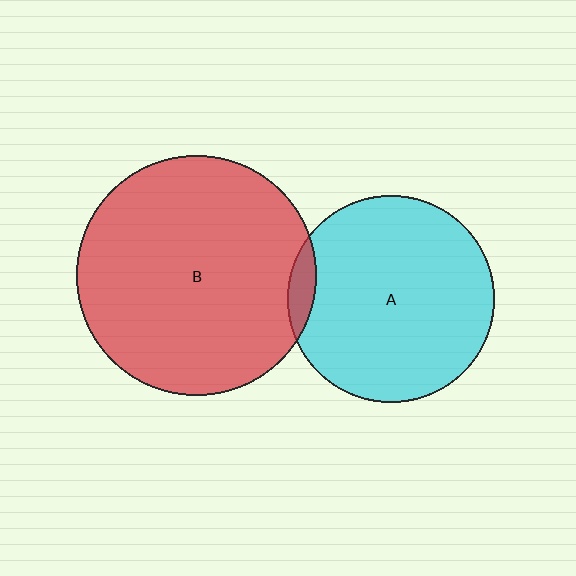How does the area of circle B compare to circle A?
Approximately 1.3 times.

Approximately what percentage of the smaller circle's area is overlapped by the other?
Approximately 5%.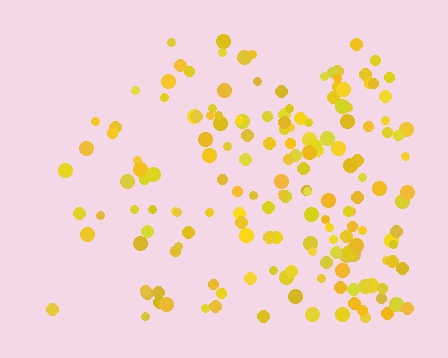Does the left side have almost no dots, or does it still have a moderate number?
Still a moderate number, just noticeably fewer than the right.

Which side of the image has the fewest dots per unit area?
The left.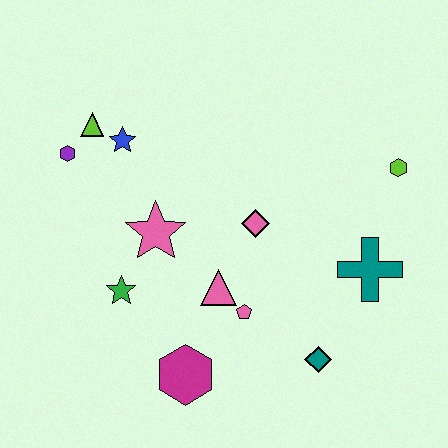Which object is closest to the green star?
The pink star is closest to the green star.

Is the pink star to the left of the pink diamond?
Yes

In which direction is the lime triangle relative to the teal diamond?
The lime triangle is above the teal diamond.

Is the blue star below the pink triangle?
No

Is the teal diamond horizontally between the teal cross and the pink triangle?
Yes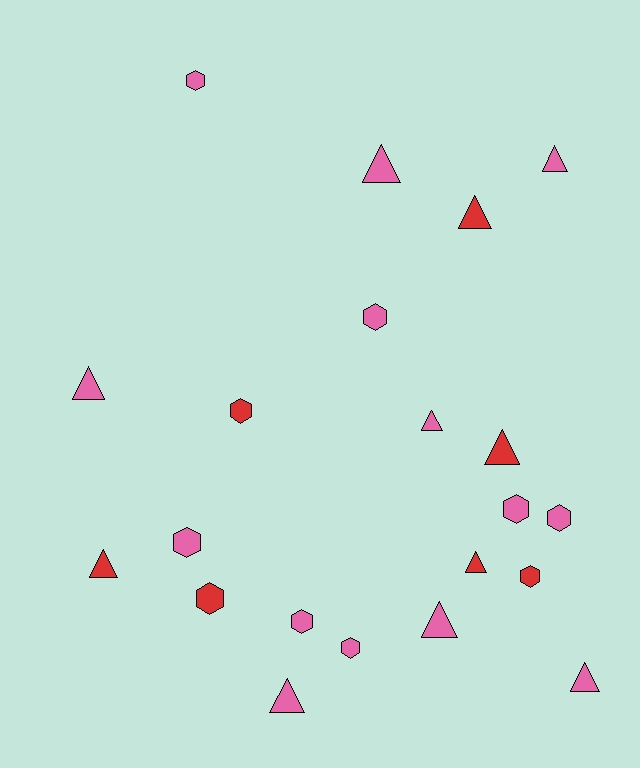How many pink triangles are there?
There are 7 pink triangles.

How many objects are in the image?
There are 21 objects.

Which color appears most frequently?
Pink, with 14 objects.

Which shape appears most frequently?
Triangle, with 11 objects.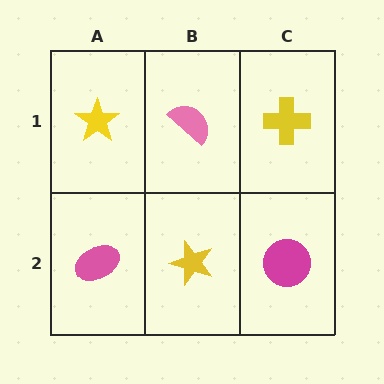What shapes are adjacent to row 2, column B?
A pink semicircle (row 1, column B), a pink ellipse (row 2, column A), a magenta circle (row 2, column C).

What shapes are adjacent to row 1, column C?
A magenta circle (row 2, column C), a pink semicircle (row 1, column B).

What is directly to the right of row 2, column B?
A magenta circle.